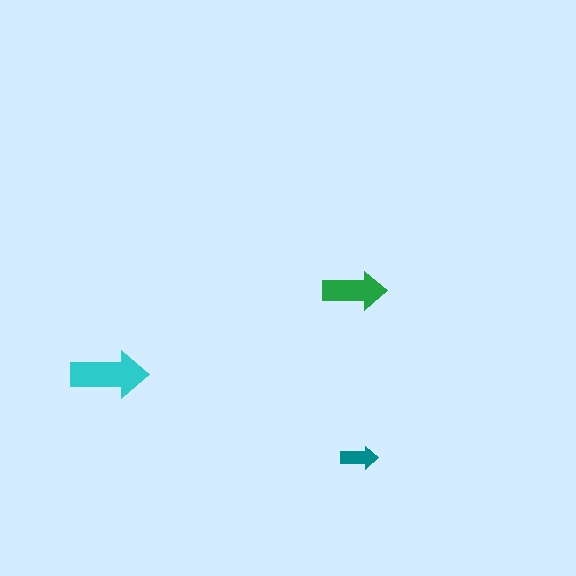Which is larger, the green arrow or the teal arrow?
The green one.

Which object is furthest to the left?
The cyan arrow is leftmost.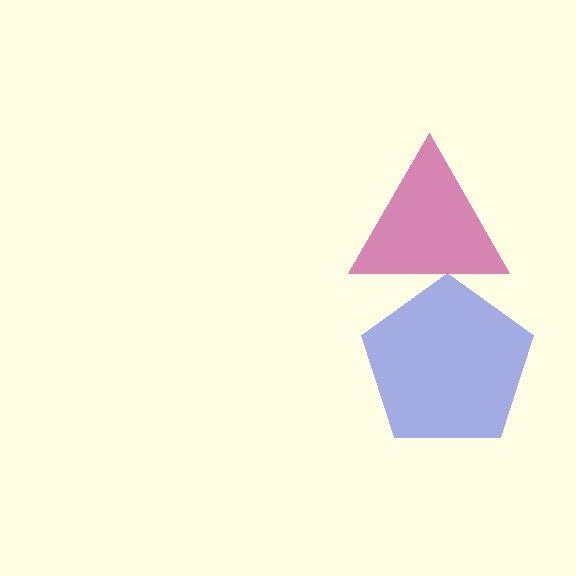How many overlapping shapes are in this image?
There are 2 overlapping shapes in the image.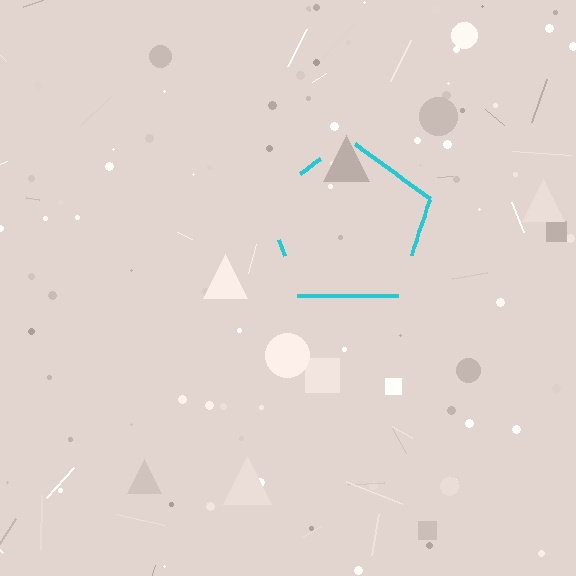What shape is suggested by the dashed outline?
The dashed outline suggests a pentagon.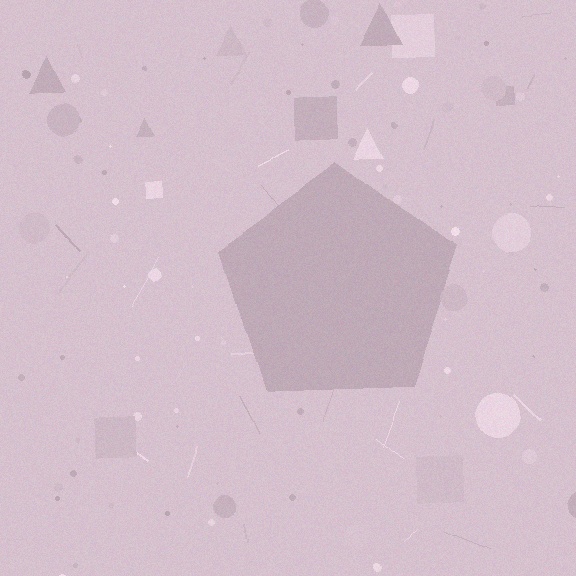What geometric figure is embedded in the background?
A pentagon is embedded in the background.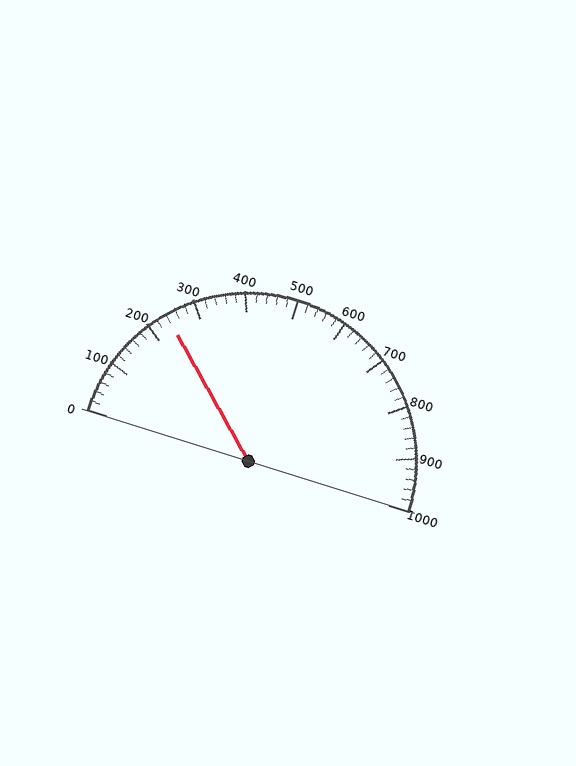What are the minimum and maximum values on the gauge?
The gauge ranges from 0 to 1000.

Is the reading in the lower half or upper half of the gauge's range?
The reading is in the lower half of the range (0 to 1000).